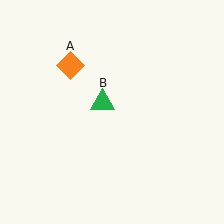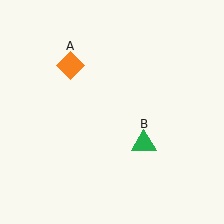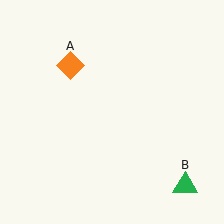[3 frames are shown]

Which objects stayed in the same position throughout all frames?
Orange diamond (object A) remained stationary.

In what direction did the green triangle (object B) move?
The green triangle (object B) moved down and to the right.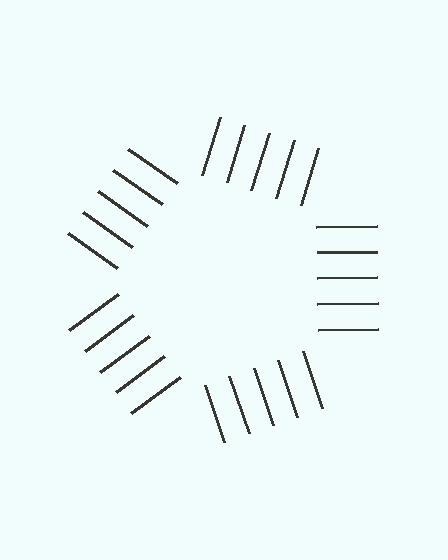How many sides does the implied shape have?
5 sides — the line-ends trace a pentagon.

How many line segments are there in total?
25 — 5 along each of the 5 edges.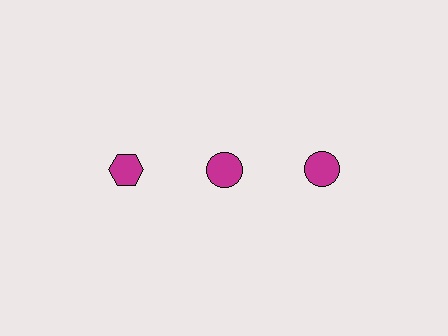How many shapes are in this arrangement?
There are 3 shapes arranged in a grid pattern.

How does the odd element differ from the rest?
It has a different shape: hexagon instead of circle.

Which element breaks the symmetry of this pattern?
The magenta hexagon in the top row, leftmost column breaks the symmetry. All other shapes are magenta circles.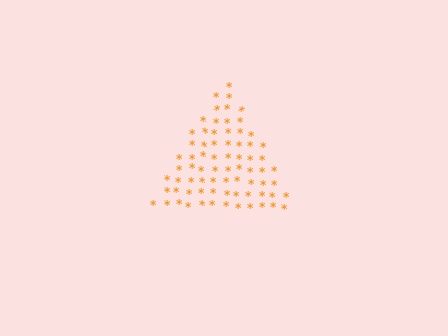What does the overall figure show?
The overall figure shows a triangle.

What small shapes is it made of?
It is made of small asterisks.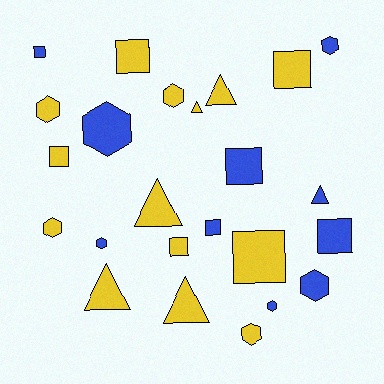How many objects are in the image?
There are 24 objects.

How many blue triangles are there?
There is 1 blue triangle.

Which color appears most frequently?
Yellow, with 14 objects.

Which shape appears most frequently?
Square, with 9 objects.